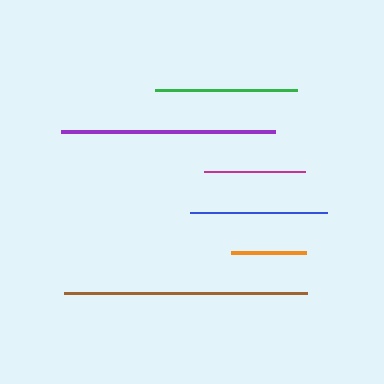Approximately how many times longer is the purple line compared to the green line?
The purple line is approximately 1.5 times the length of the green line.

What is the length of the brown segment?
The brown segment is approximately 242 pixels long.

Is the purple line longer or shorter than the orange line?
The purple line is longer than the orange line.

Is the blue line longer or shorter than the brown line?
The brown line is longer than the blue line.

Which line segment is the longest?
The brown line is the longest at approximately 242 pixels.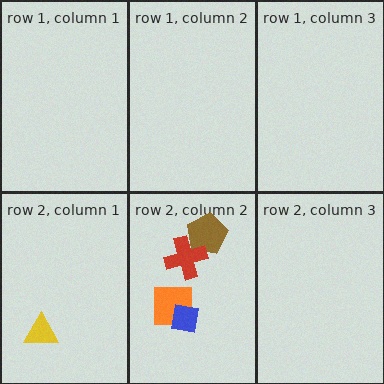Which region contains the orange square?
The row 2, column 2 region.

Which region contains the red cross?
The row 2, column 2 region.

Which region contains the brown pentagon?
The row 2, column 2 region.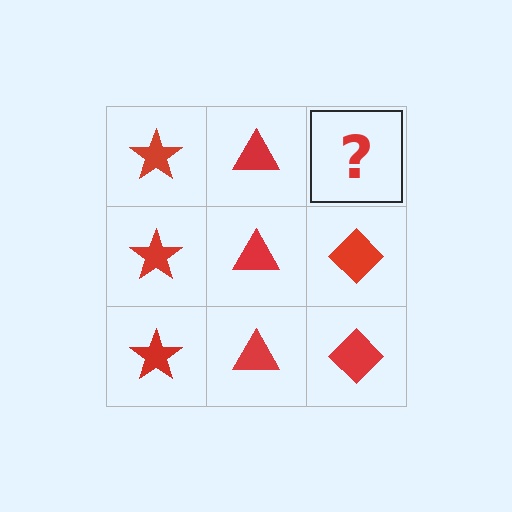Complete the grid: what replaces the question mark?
The question mark should be replaced with a red diamond.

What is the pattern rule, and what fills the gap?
The rule is that each column has a consistent shape. The gap should be filled with a red diamond.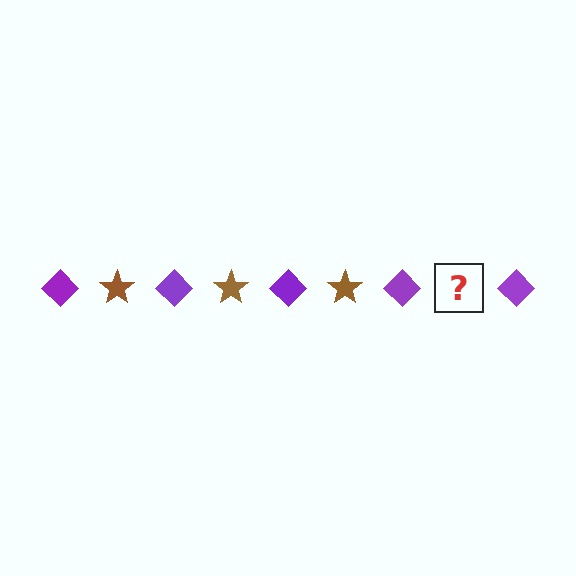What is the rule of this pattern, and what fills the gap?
The rule is that the pattern alternates between purple diamond and brown star. The gap should be filled with a brown star.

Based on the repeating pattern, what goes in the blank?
The blank should be a brown star.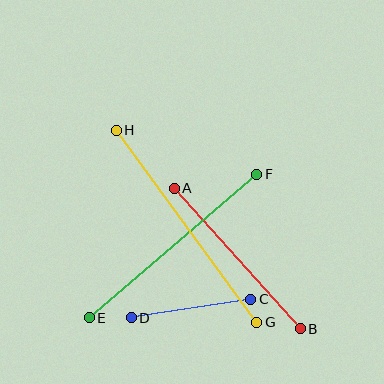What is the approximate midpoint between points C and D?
The midpoint is at approximately (191, 308) pixels.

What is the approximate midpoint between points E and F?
The midpoint is at approximately (173, 246) pixels.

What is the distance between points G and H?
The distance is approximately 238 pixels.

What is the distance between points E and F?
The distance is approximately 220 pixels.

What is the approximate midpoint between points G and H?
The midpoint is at approximately (186, 226) pixels.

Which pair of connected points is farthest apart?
Points G and H are farthest apart.